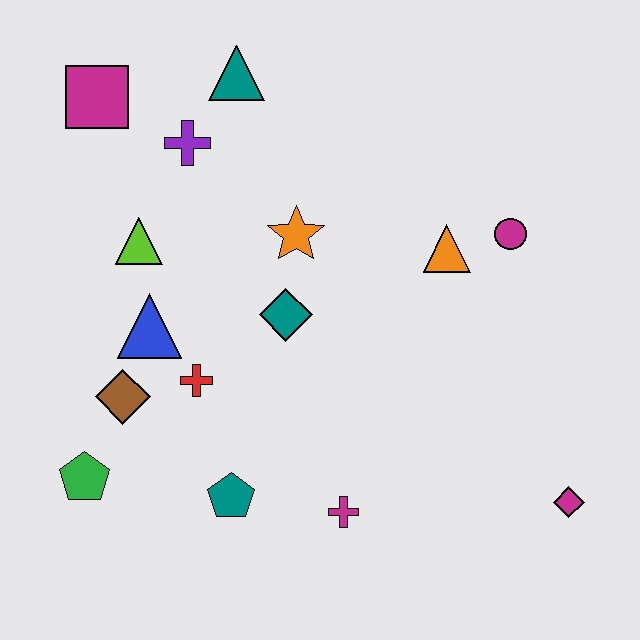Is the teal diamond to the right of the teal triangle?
Yes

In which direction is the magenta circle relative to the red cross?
The magenta circle is to the right of the red cross.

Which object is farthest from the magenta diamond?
The magenta square is farthest from the magenta diamond.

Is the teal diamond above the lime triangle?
No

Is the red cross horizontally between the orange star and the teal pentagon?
No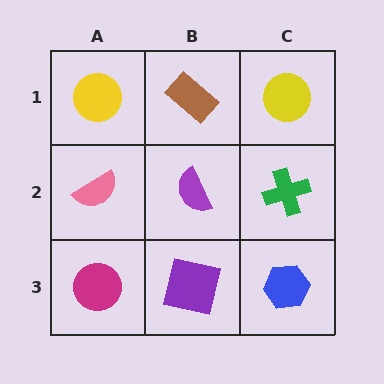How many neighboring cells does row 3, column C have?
2.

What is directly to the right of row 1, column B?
A yellow circle.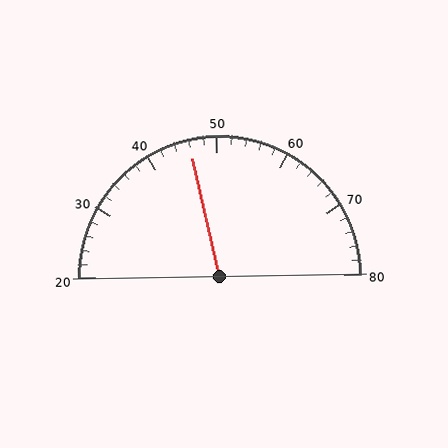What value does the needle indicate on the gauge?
The needle indicates approximately 46.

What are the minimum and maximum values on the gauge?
The gauge ranges from 20 to 80.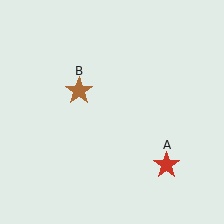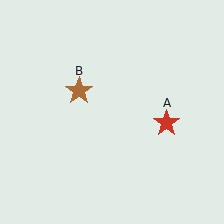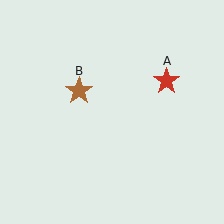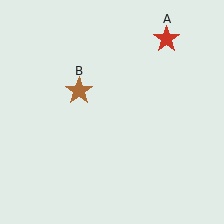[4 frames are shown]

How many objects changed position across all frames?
1 object changed position: red star (object A).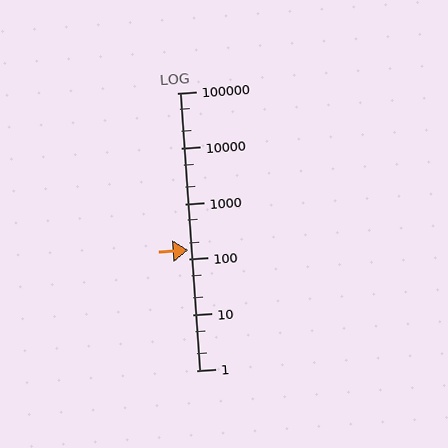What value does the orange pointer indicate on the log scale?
The pointer indicates approximately 150.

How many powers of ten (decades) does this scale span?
The scale spans 5 decades, from 1 to 100000.